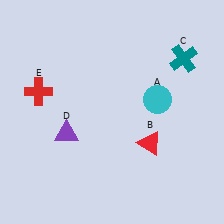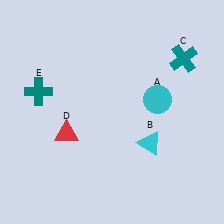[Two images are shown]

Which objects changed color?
B changed from red to cyan. D changed from purple to red. E changed from red to teal.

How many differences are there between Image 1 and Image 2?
There are 3 differences between the two images.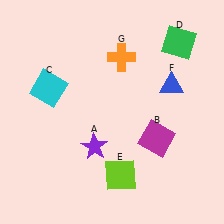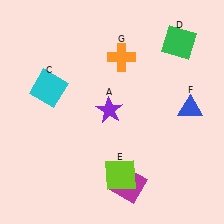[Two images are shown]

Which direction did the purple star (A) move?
The purple star (A) moved up.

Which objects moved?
The objects that moved are: the purple star (A), the magenta square (B), the blue triangle (F).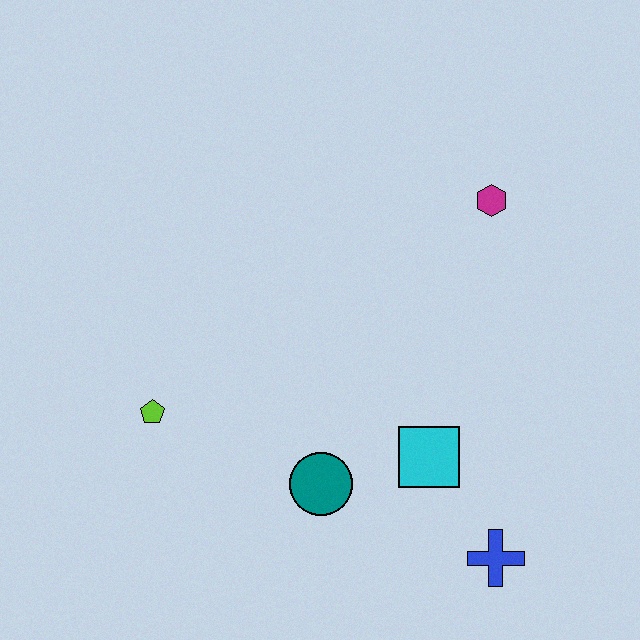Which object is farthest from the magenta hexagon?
The lime pentagon is farthest from the magenta hexagon.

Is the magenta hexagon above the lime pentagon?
Yes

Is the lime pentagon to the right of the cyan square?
No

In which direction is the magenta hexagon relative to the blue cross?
The magenta hexagon is above the blue cross.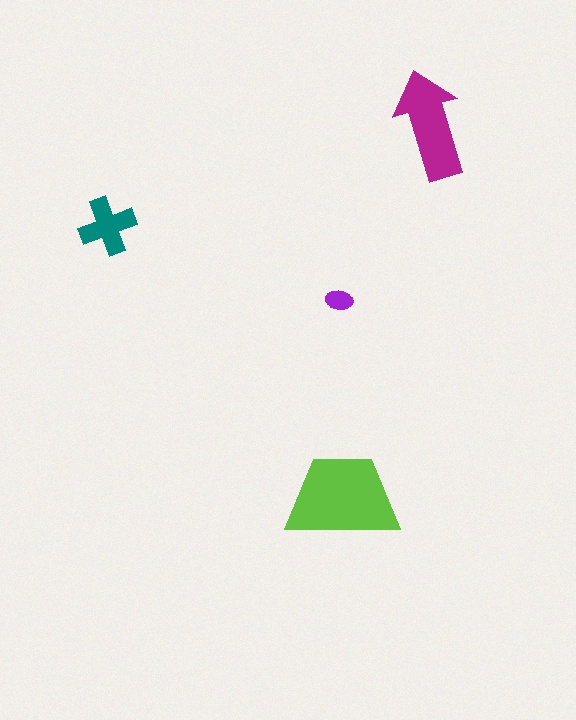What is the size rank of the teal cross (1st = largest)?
3rd.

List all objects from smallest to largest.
The purple ellipse, the teal cross, the magenta arrow, the lime trapezoid.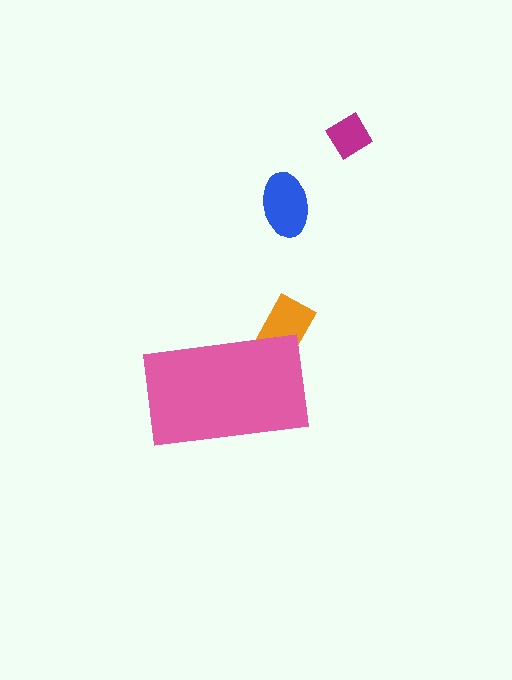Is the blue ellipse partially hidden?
No, the blue ellipse is fully visible.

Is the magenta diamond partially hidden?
No, the magenta diamond is fully visible.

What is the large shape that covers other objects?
A pink rectangle.